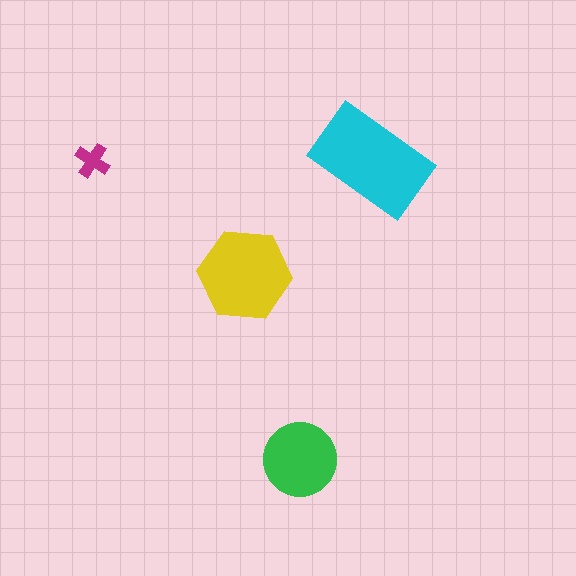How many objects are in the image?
There are 4 objects in the image.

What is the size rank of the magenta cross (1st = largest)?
4th.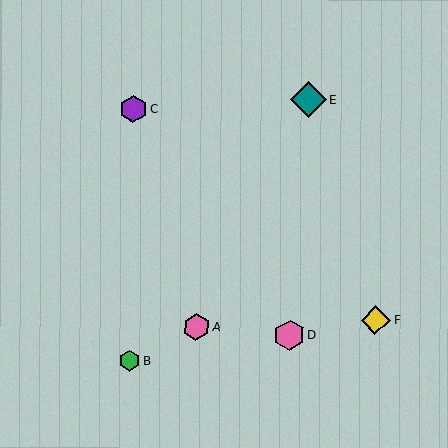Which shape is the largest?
The teal diamond (labeled E) is the largest.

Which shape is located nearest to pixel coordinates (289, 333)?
The pink hexagon (labeled D) at (289, 336) is nearest to that location.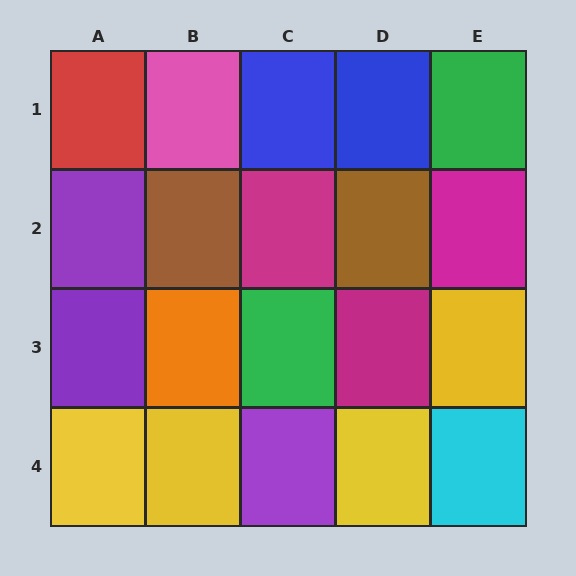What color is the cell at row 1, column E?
Green.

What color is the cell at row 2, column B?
Brown.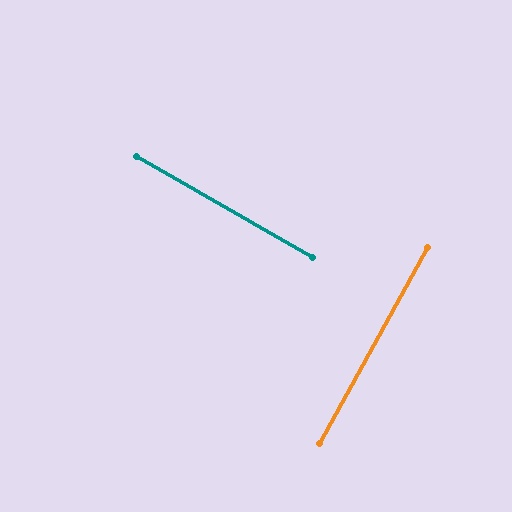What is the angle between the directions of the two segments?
Approximately 89 degrees.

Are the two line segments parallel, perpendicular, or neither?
Perpendicular — they meet at approximately 89°.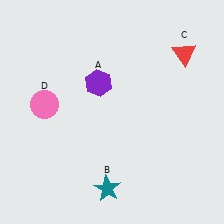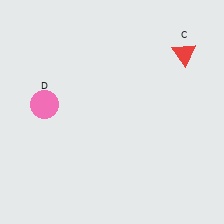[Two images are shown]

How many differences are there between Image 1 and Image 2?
There are 2 differences between the two images.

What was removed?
The teal star (B), the purple hexagon (A) were removed in Image 2.